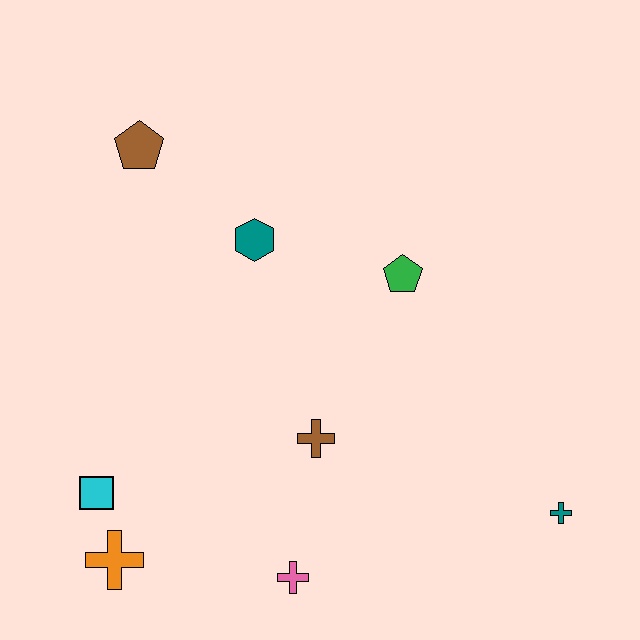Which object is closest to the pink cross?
The brown cross is closest to the pink cross.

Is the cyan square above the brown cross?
No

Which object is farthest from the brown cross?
The brown pentagon is farthest from the brown cross.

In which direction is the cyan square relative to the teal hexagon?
The cyan square is below the teal hexagon.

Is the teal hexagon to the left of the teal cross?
Yes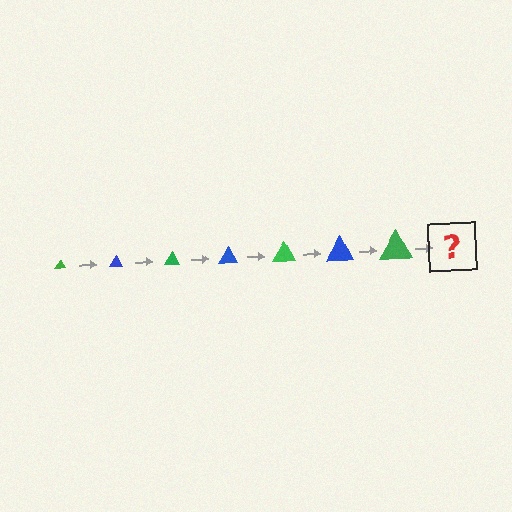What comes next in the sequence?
The next element should be a blue triangle, larger than the previous one.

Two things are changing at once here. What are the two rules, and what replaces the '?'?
The two rules are that the triangle grows larger each step and the color cycles through green and blue. The '?' should be a blue triangle, larger than the previous one.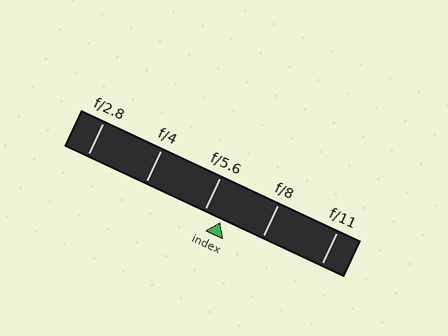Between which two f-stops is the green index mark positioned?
The index mark is between f/5.6 and f/8.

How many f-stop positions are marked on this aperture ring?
There are 5 f-stop positions marked.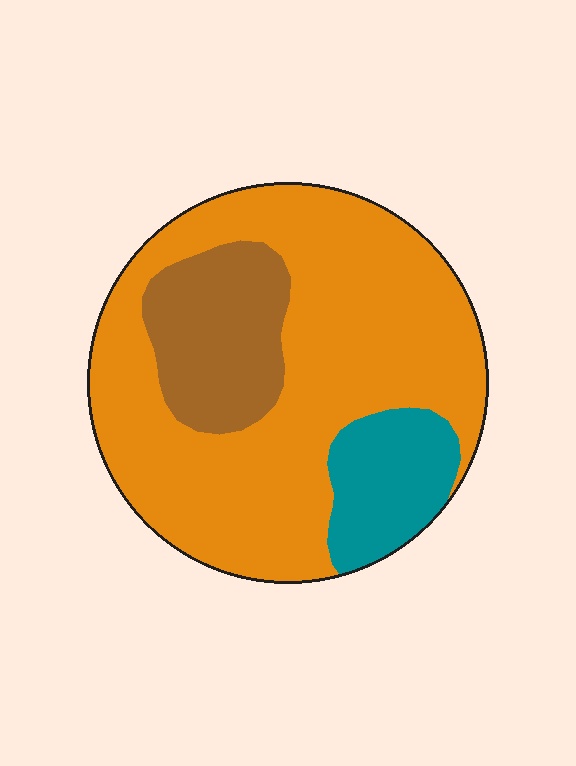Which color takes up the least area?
Teal, at roughly 15%.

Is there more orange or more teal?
Orange.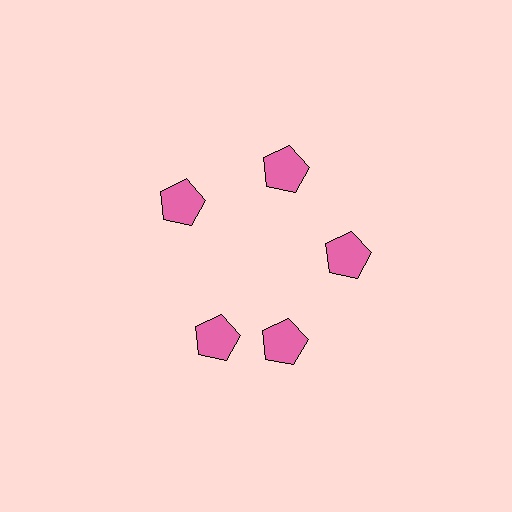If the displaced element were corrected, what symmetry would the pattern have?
It would have 5-fold rotational symmetry — the pattern would map onto itself every 72 degrees.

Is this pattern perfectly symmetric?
No. The 5 pink pentagons are arranged in a ring, but one element near the 8 o'clock position is rotated out of alignment along the ring, breaking the 5-fold rotational symmetry.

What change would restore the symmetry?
The symmetry would be restored by rotating it back into even spacing with its neighbors so that all 5 pentagons sit at equal angles and equal distance from the center.